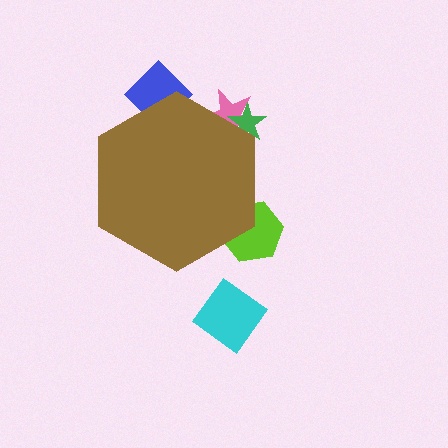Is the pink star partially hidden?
Yes, the pink star is partially hidden behind the brown hexagon.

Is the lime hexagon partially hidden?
Yes, the lime hexagon is partially hidden behind the brown hexagon.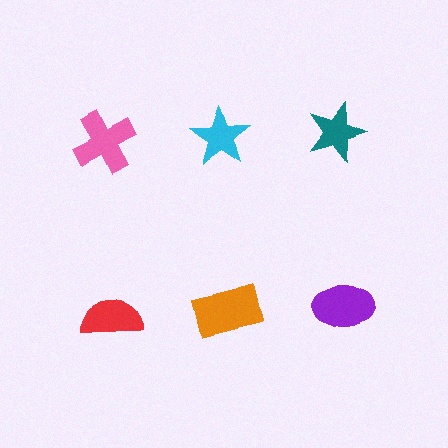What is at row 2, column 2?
An orange rectangle.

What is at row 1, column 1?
A pink cross.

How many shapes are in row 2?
3 shapes.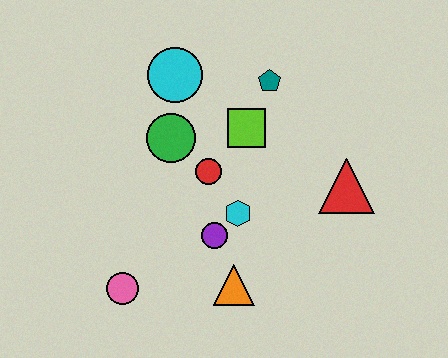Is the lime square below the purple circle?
No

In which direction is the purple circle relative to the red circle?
The purple circle is below the red circle.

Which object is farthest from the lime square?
The pink circle is farthest from the lime square.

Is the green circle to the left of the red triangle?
Yes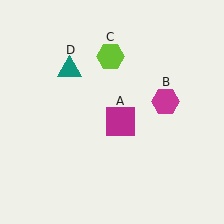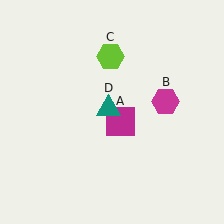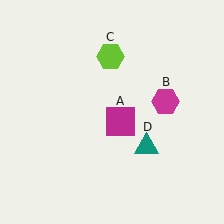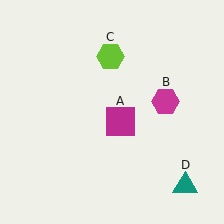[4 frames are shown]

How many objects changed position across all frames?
1 object changed position: teal triangle (object D).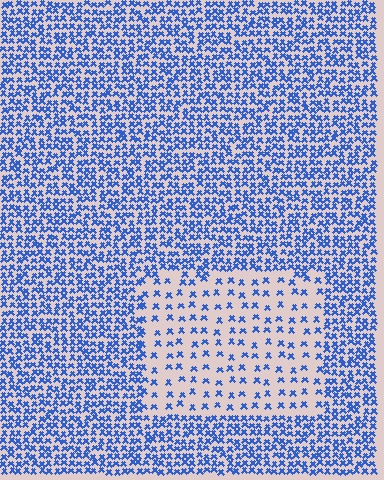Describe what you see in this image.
The image contains small blue elements arranged at two different densities. A rectangle-shaped region is visible where the elements are less densely packed than the surrounding area.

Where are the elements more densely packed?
The elements are more densely packed outside the rectangle boundary.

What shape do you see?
I see a rectangle.